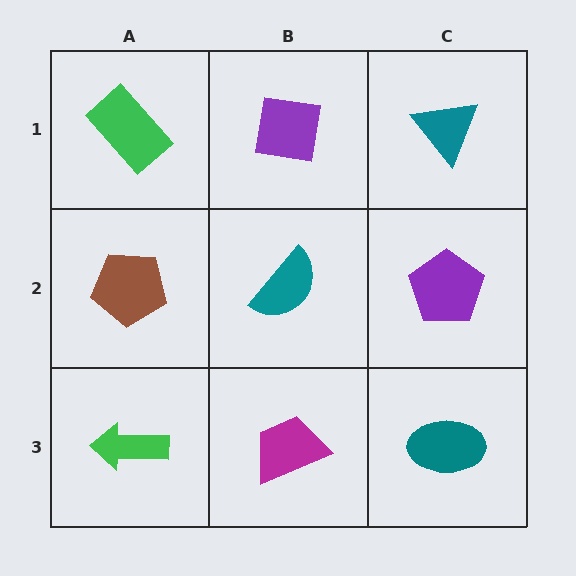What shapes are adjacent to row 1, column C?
A purple pentagon (row 2, column C), a purple square (row 1, column B).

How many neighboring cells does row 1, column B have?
3.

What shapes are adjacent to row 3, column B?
A teal semicircle (row 2, column B), a green arrow (row 3, column A), a teal ellipse (row 3, column C).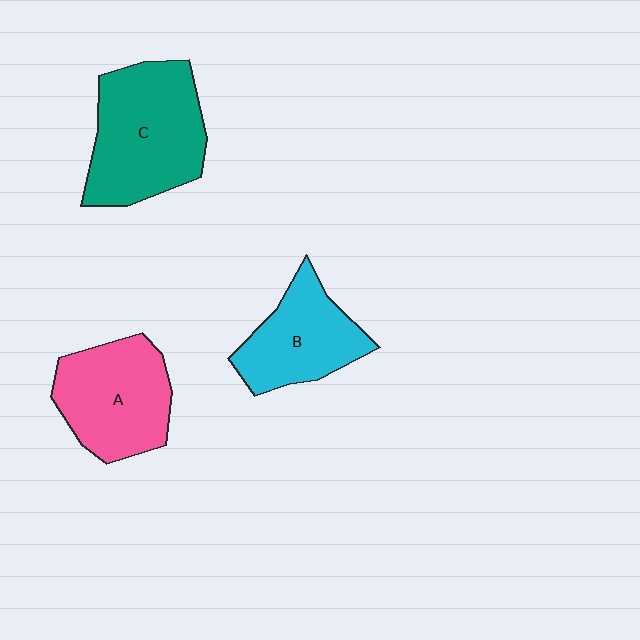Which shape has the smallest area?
Shape B (cyan).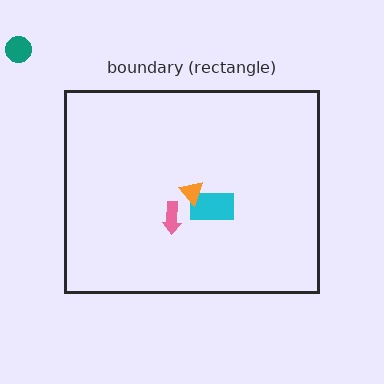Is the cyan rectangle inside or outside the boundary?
Inside.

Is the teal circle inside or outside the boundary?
Outside.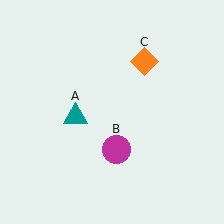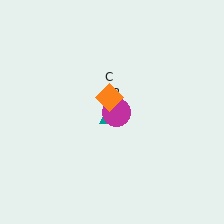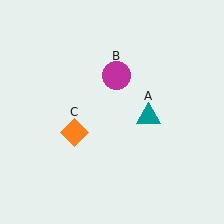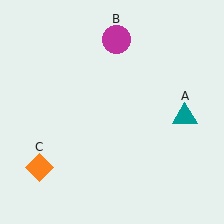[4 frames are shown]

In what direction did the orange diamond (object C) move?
The orange diamond (object C) moved down and to the left.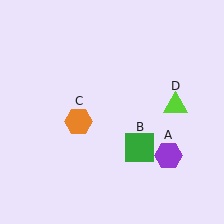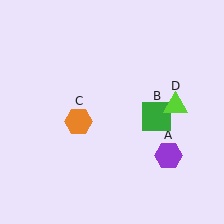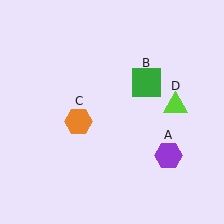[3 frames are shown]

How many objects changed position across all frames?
1 object changed position: green square (object B).